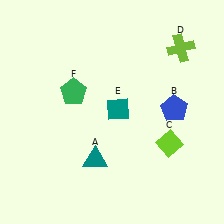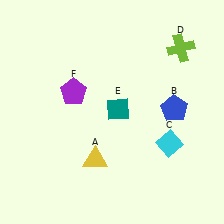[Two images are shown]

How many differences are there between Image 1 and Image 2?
There are 3 differences between the two images.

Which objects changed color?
A changed from teal to yellow. C changed from lime to cyan. F changed from green to purple.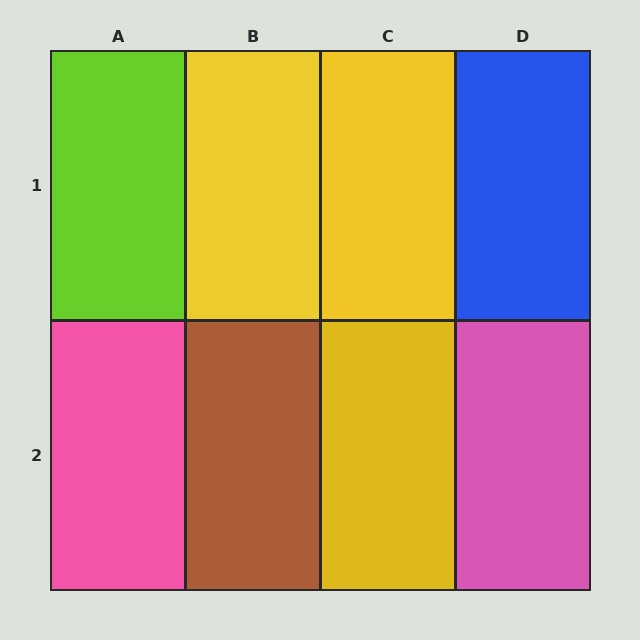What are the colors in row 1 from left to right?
Lime, yellow, yellow, blue.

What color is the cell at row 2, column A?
Pink.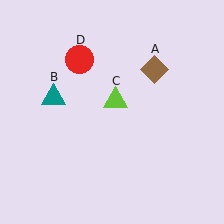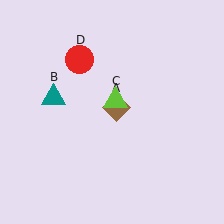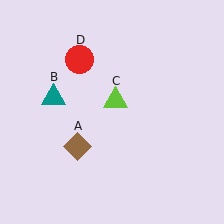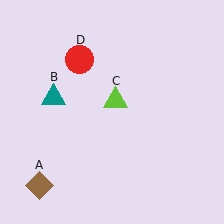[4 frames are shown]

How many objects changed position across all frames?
1 object changed position: brown diamond (object A).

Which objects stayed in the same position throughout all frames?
Teal triangle (object B) and lime triangle (object C) and red circle (object D) remained stationary.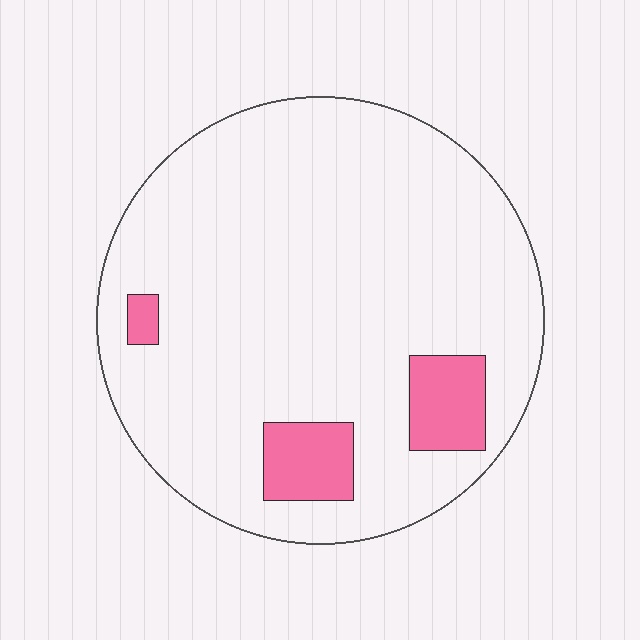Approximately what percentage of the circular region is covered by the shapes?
Approximately 10%.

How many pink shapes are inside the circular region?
3.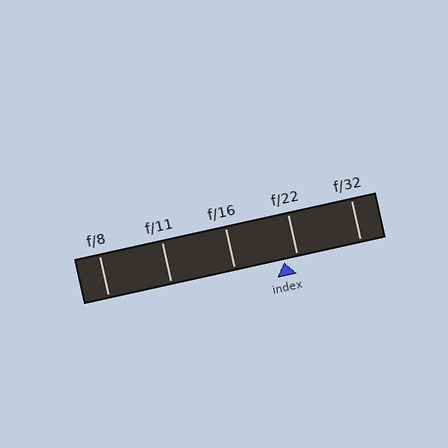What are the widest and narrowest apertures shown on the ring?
The widest aperture shown is f/8 and the narrowest is f/32.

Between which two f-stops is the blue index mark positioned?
The index mark is between f/16 and f/22.